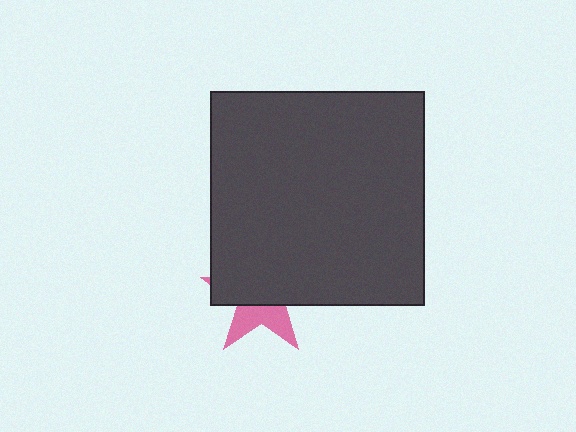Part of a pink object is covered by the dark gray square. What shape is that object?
It is a star.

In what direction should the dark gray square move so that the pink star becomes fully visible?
The dark gray square should move up. That is the shortest direction to clear the overlap and leave the pink star fully visible.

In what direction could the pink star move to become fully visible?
The pink star could move down. That would shift it out from behind the dark gray square entirely.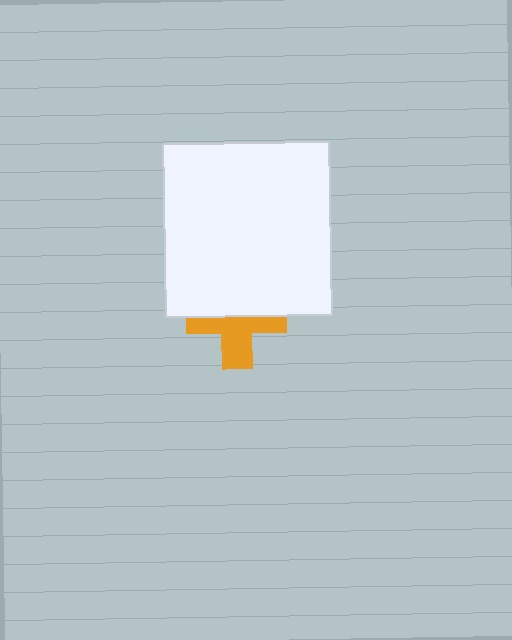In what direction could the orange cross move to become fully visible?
The orange cross could move down. That would shift it out from behind the white rectangle entirely.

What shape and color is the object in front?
The object in front is a white rectangle.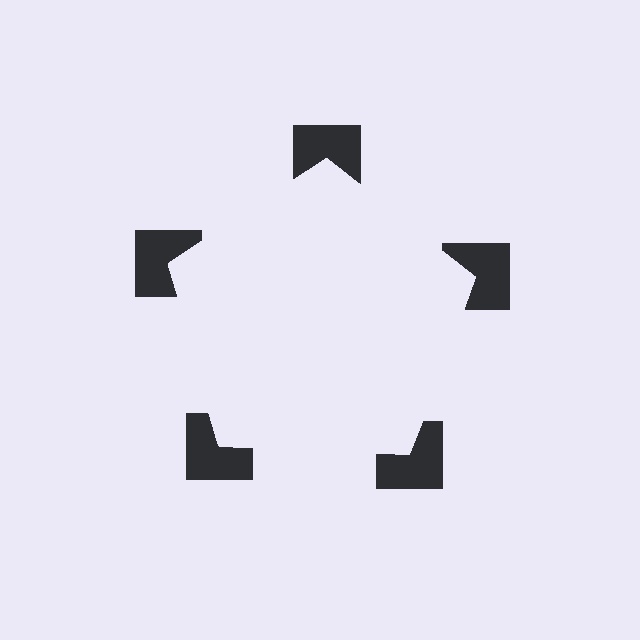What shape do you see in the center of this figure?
An illusory pentagon — its edges are inferred from the aligned wedge cuts in the notched squares, not physically drawn.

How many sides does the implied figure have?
5 sides.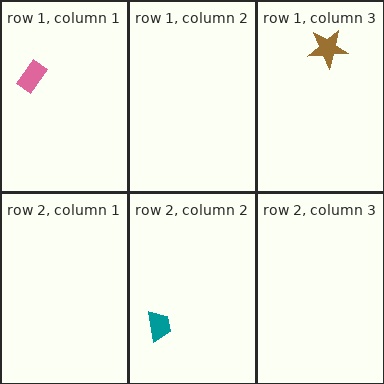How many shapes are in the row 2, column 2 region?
1.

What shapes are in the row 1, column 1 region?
The pink rectangle.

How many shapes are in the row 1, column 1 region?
1.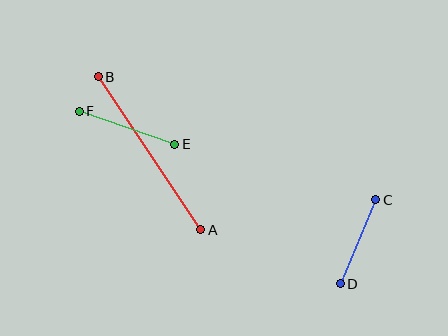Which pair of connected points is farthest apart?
Points A and B are farthest apart.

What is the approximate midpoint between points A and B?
The midpoint is at approximately (150, 153) pixels.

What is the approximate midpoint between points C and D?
The midpoint is at approximately (358, 242) pixels.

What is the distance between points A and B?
The distance is approximately 185 pixels.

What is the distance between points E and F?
The distance is approximately 101 pixels.